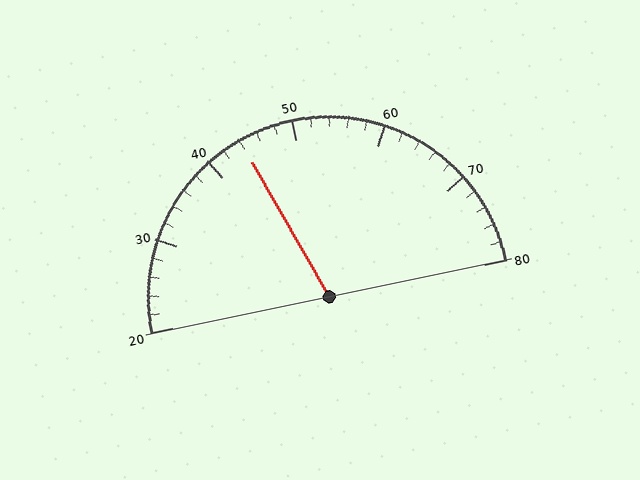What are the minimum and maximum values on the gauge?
The gauge ranges from 20 to 80.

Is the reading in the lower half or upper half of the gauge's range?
The reading is in the lower half of the range (20 to 80).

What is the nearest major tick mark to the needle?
The nearest major tick mark is 40.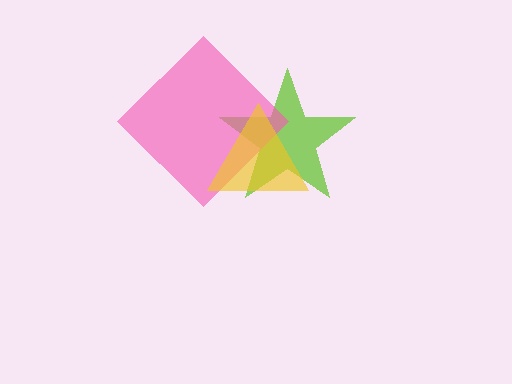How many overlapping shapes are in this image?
There are 3 overlapping shapes in the image.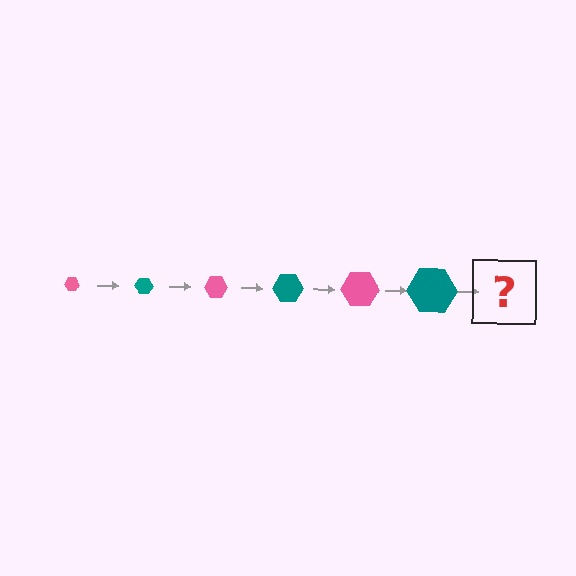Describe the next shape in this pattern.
It should be a pink hexagon, larger than the previous one.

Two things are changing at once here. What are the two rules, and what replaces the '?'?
The two rules are that the hexagon grows larger each step and the color cycles through pink and teal. The '?' should be a pink hexagon, larger than the previous one.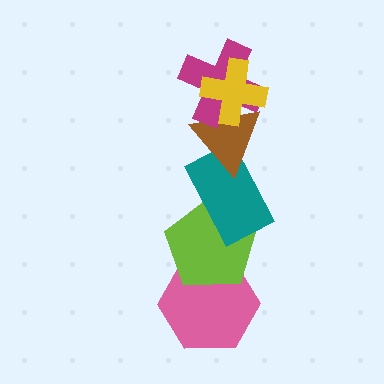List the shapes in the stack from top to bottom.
From top to bottom: the yellow cross, the magenta cross, the brown triangle, the teal rectangle, the lime pentagon, the pink hexagon.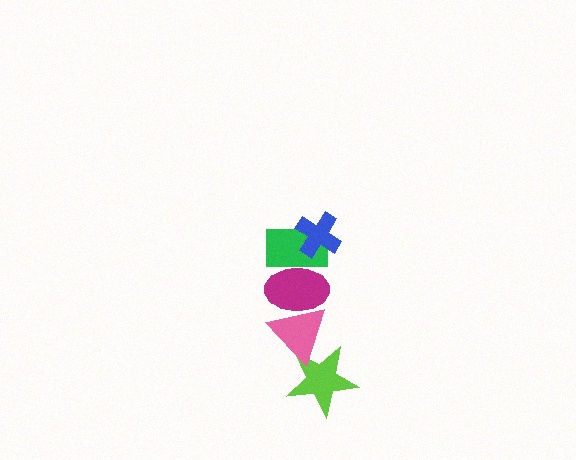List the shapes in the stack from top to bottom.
From top to bottom: the blue cross, the green rectangle, the magenta ellipse, the pink triangle, the lime star.